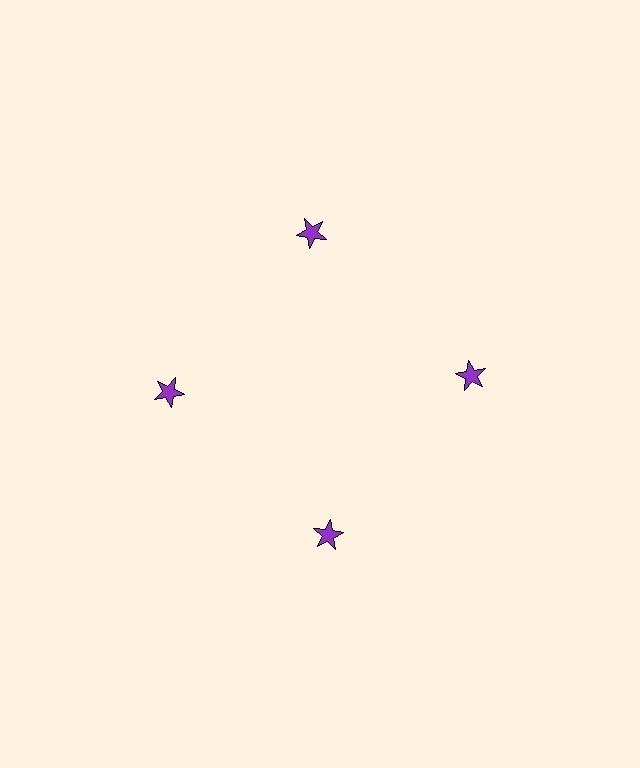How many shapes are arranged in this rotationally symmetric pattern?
There are 4 shapes, arranged in 4 groups of 1.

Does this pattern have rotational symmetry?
Yes, this pattern has 4-fold rotational symmetry. It looks the same after rotating 90 degrees around the center.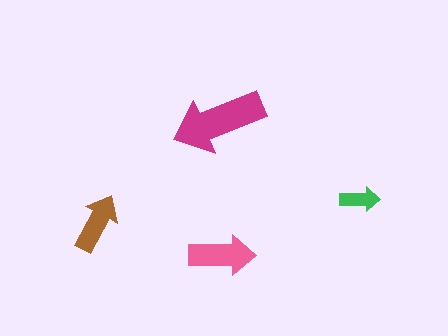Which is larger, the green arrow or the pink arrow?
The pink one.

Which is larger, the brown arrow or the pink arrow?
The pink one.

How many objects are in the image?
There are 4 objects in the image.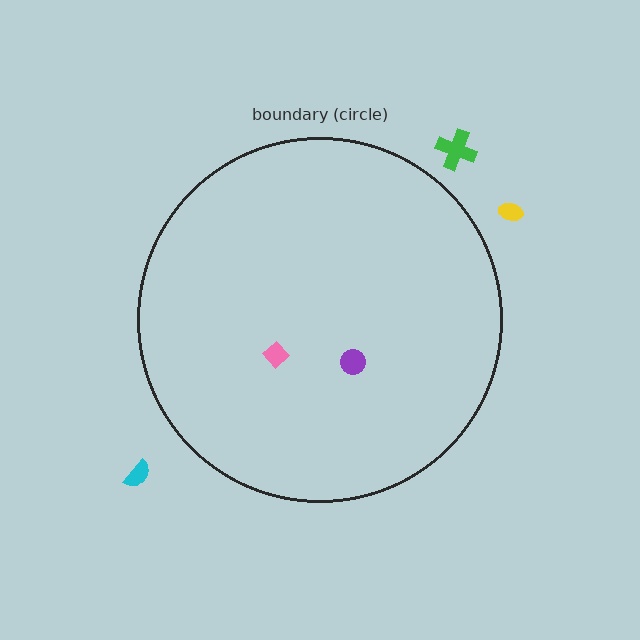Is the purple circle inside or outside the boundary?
Inside.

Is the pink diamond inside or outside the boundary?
Inside.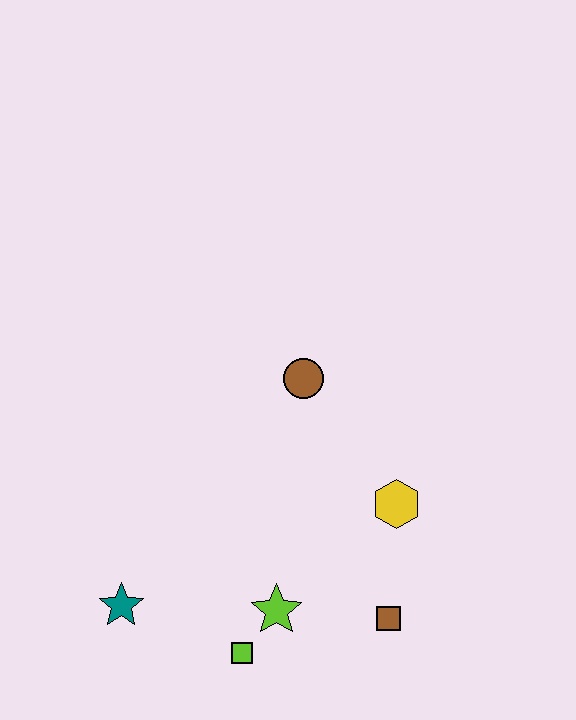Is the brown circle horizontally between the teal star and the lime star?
No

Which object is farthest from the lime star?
The brown circle is farthest from the lime star.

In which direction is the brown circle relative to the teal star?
The brown circle is above the teal star.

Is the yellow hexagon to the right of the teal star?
Yes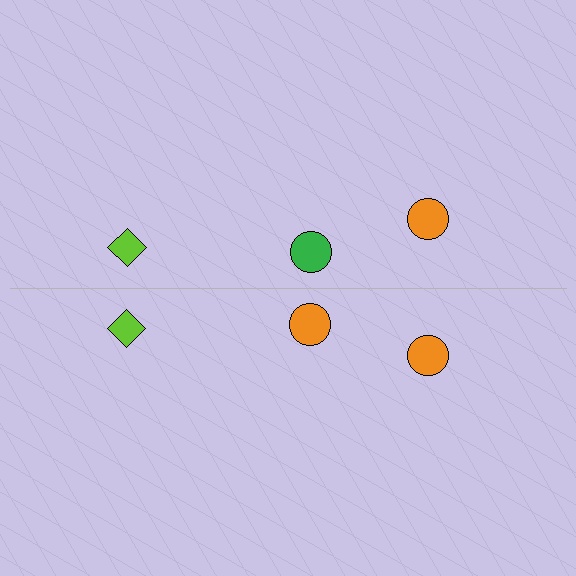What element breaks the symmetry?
The orange circle on the bottom side breaks the symmetry — its mirror counterpart is green.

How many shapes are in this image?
There are 6 shapes in this image.